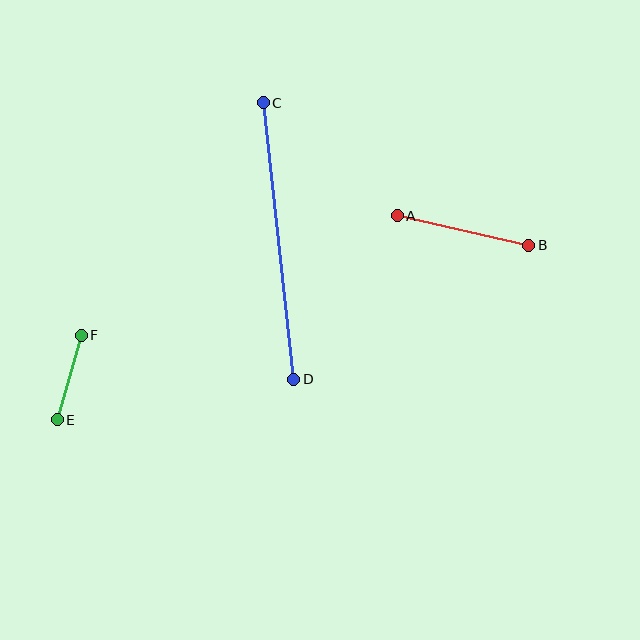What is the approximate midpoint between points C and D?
The midpoint is at approximately (279, 241) pixels.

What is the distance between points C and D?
The distance is approximately 278 pixels.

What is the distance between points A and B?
The distance is approximately 135 pixels.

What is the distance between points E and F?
The distance is approximately 88 pixels.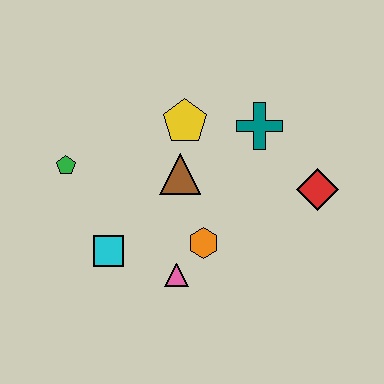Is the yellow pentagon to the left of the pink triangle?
No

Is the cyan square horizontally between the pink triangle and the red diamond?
No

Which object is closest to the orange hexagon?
The pink triangle is closest to the orange hexagon.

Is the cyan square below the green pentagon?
Yes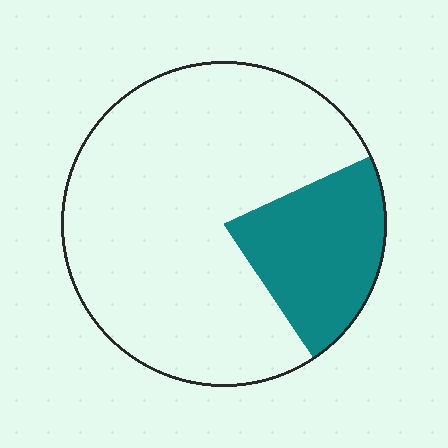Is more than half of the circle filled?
No.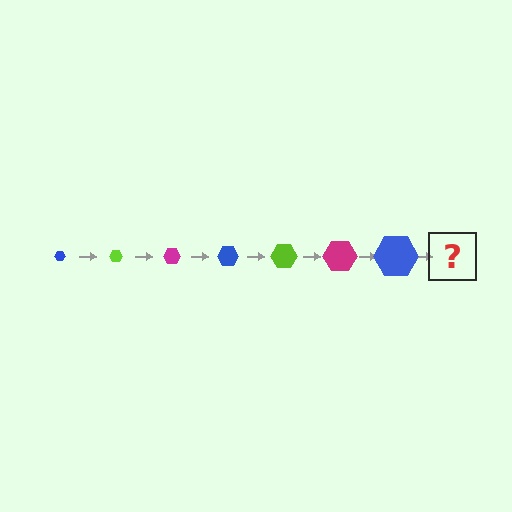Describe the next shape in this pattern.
It should be a lime hexagon, larger than the previous one.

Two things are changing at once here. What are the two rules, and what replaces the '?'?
The two rules are that the hexagon grows larger each step and the color cycles through blue, lime, and magenta. The '?' should be a lime hexagon, larger than the previous one.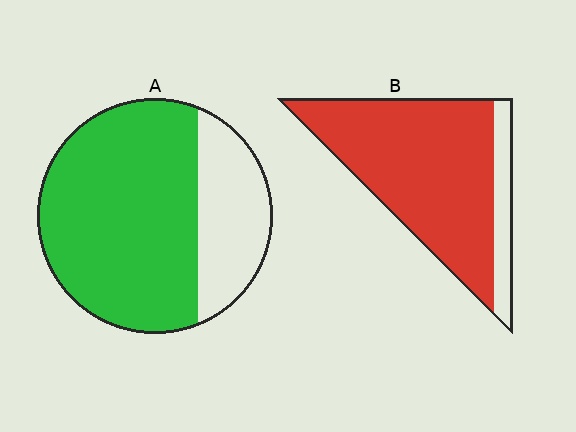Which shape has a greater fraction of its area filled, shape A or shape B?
Shape B.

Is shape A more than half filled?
Yes.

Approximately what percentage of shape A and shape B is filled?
A is approximately 75% and B is approximately 85%.